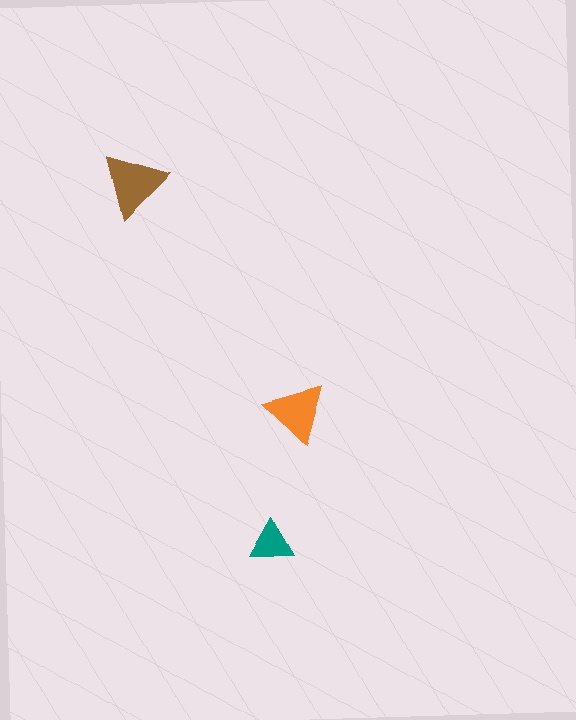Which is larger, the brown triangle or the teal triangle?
The brown one.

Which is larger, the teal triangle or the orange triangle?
The orange one.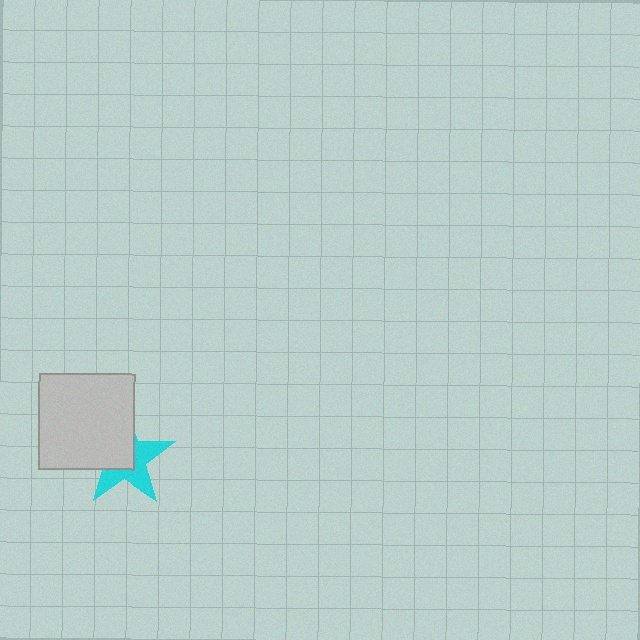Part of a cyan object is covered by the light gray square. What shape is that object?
It is a star.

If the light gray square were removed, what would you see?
You would see the complete cyan star.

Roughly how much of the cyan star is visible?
About half of it is visible (roughly 50%).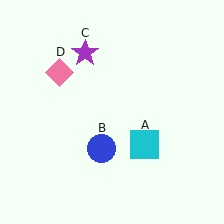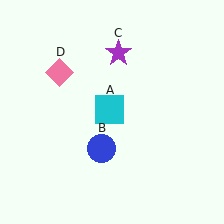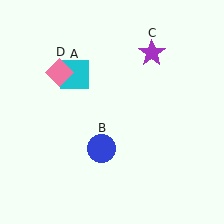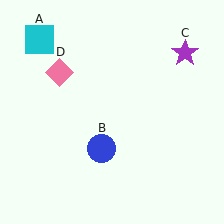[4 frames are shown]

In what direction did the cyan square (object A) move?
The cyan square (object A) moved up and to the left.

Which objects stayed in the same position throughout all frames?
Blue circle (object B) and pink diamond (object D) remained stationary.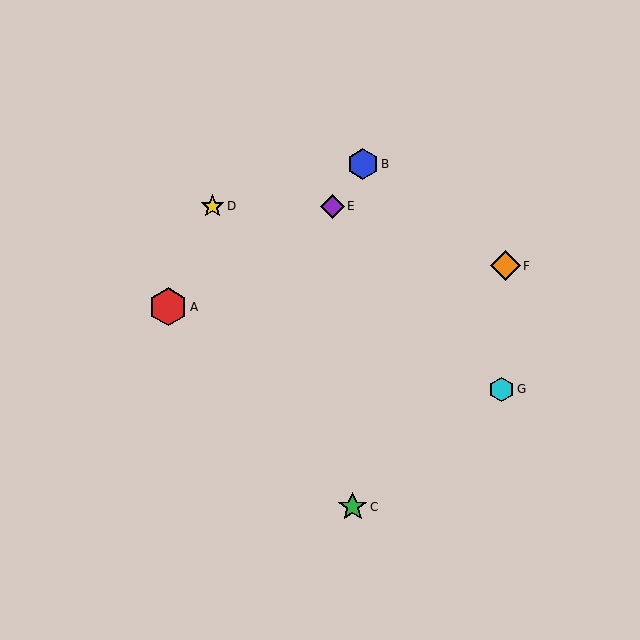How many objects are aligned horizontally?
2 objects (D, E) are aligned horizontally.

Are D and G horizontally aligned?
No, D is at y≈206 and G is at y≈389.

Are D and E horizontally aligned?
Yes, both are at y≈206.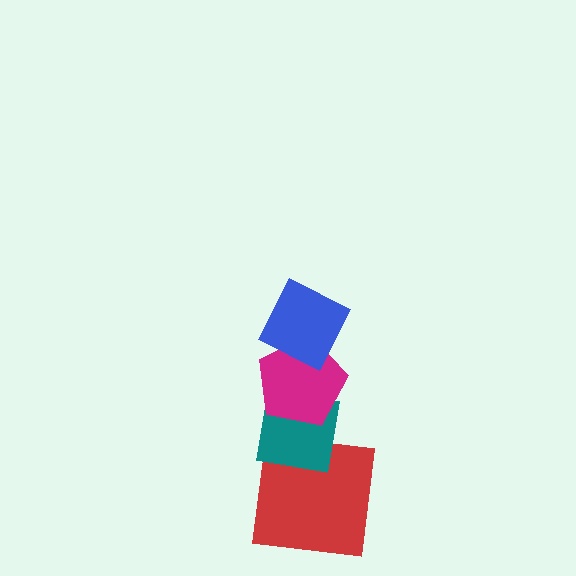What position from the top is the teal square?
The teal square is 3rd from the top.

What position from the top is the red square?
The red square is 4th from the top.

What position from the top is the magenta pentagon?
The magenta pentagon is 2nd from the top.